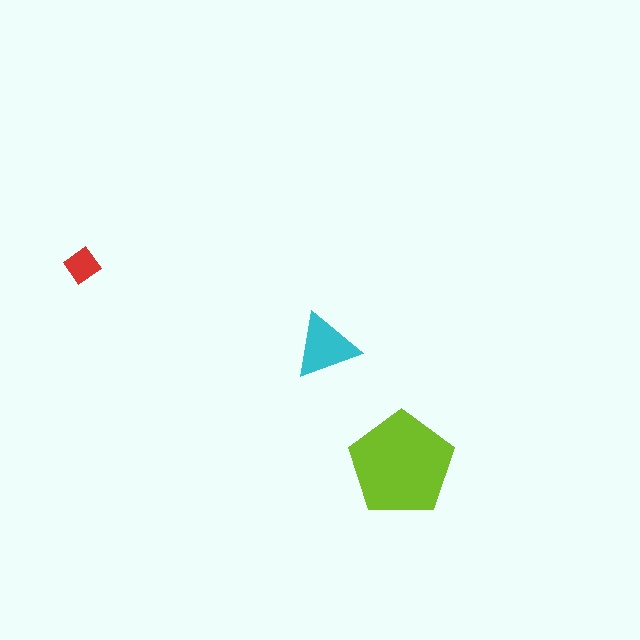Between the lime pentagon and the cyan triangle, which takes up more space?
The lime pentagon.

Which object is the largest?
The lime pentagon.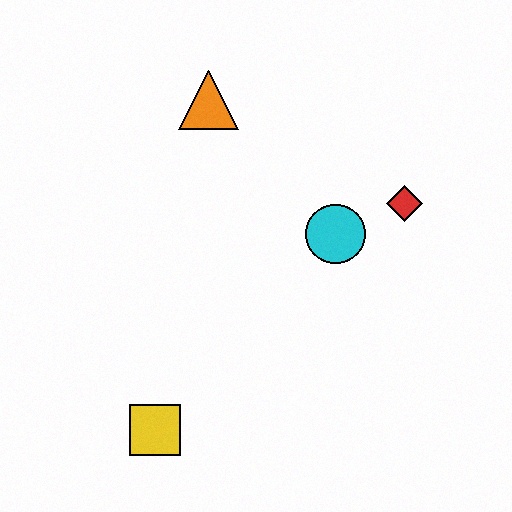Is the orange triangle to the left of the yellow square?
No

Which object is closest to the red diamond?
The cyan circle is closest to the red diamond.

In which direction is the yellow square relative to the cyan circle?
The yellow square is below the cyan circle.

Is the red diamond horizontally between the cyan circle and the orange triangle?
No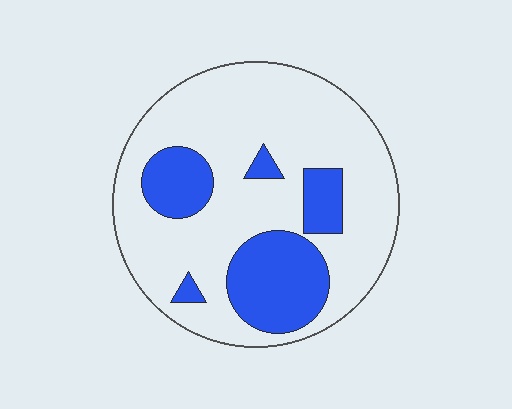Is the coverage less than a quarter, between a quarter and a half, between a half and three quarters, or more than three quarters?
Between a quarter and a half.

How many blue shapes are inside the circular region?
5.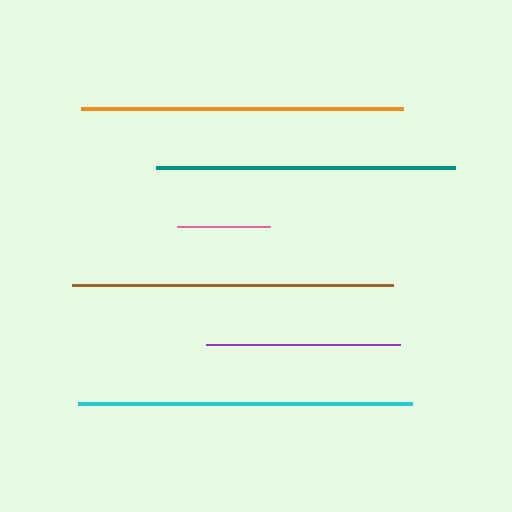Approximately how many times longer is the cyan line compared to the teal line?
The cyan line is approximately 1.1 times the length of the teal line.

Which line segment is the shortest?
The pink line is the shortest at approximately 94 pixels.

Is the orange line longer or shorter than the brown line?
The brown line is longer than the orange line.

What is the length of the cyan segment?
The cyan segment is approximately 334 pixels long.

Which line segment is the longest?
The cyan line is the longest at approximately 334 pixels.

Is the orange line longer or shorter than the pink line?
The orange line is longer than the pink line.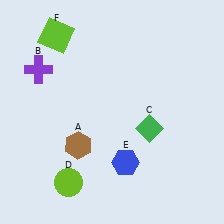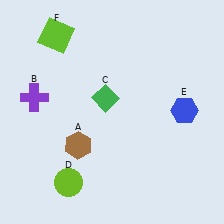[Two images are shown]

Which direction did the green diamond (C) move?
The green diamond (C) moved left.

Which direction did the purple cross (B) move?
The purple cross (B) moved down.